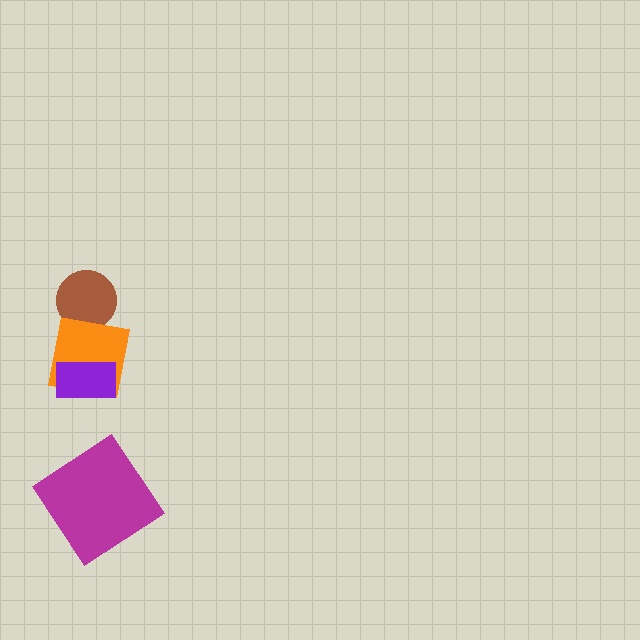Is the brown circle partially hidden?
Yes, it is partially covered by another shape.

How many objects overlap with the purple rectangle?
1 object overlaps with the purple rectangle.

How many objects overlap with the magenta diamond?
0 objects overlap with the magenta diamond.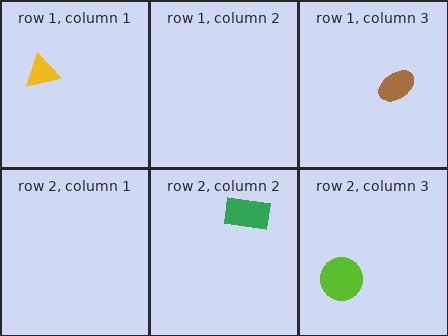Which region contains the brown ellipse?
The row 1, column 3 region.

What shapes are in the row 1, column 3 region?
The brown ellipse.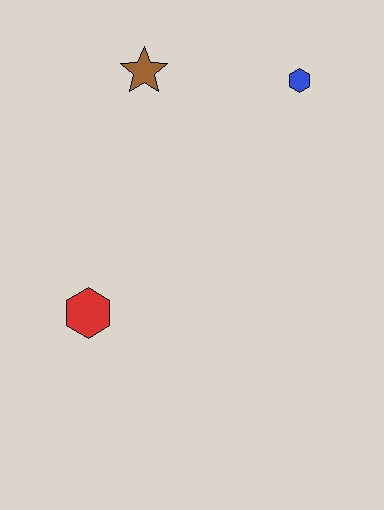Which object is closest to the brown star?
The blue hexagon is closest to the brown star.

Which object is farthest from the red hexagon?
The blue hexagon is farthest from the red hexagon.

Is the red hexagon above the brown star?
No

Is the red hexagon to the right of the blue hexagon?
No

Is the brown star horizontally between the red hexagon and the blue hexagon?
Yes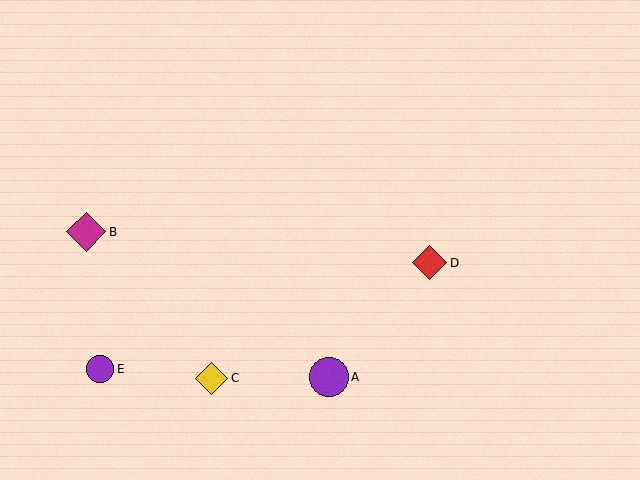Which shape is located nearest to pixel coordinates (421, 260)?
The red diamond (labeled D) at (430, 263) is nearest to that location.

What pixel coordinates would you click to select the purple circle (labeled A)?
Click at (329, 377) to select the purple circle A.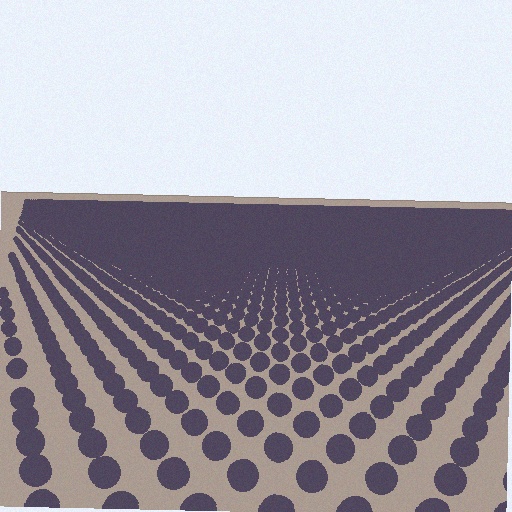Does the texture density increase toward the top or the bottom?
Density increases toward the top.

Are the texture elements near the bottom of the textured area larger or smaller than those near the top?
Larger. Near the bottom, elements are closer to the viewer and appear at a bigger on-screen size.